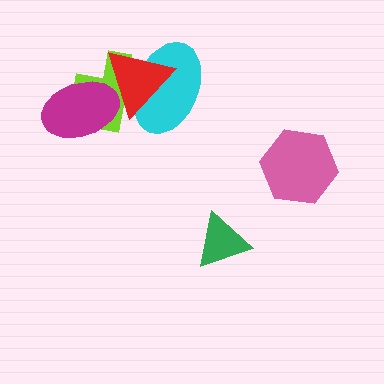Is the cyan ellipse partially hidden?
Yes, it is partially covered by another shape.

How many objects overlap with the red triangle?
3 objects overlap with the red triangle.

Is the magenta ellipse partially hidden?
No, no other shape covers it.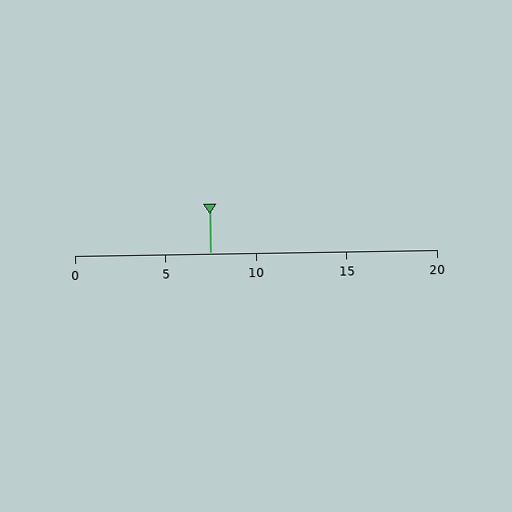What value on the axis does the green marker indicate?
The marker indicates approximately 7.5.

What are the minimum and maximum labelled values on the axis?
The axis runs from 0 to 20.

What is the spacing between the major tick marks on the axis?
The major ticks are spaced 5 apart.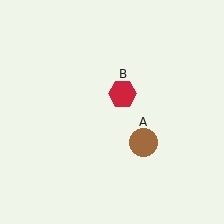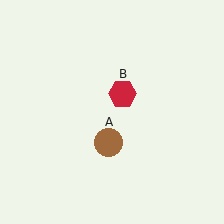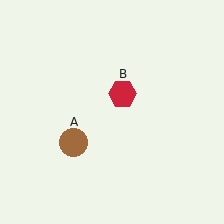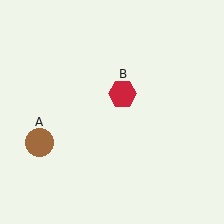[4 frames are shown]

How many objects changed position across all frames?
1 object changed position: brown circle (object A).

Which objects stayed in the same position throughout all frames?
Red hexagon (object B) remained stationary.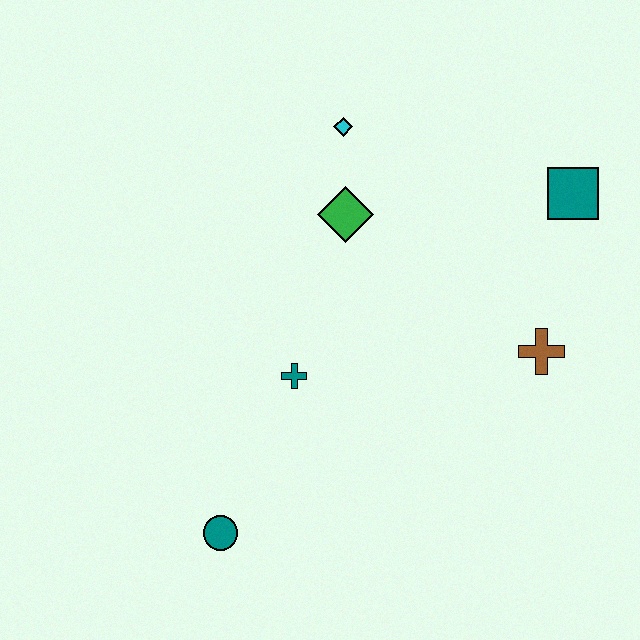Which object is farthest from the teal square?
The teal circle is farthest from the teal square.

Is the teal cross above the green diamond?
No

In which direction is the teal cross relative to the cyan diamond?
The teal cross is below the cyan diamond.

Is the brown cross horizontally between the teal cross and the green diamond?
No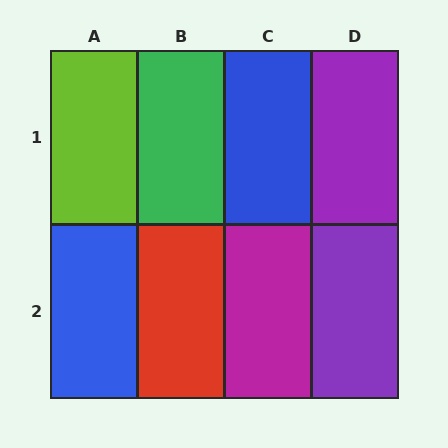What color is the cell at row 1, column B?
Green.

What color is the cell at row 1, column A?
Lime.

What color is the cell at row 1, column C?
Blue.